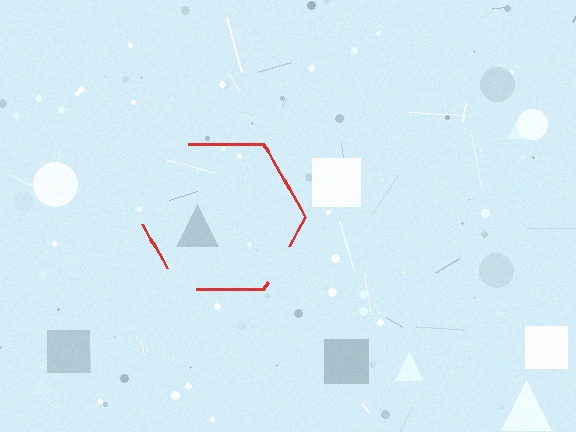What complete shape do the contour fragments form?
The contour fragments form a hexagon.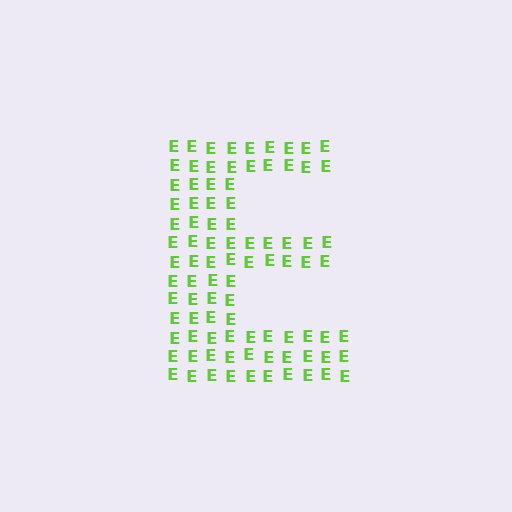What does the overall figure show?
The overall figure shows the letter E.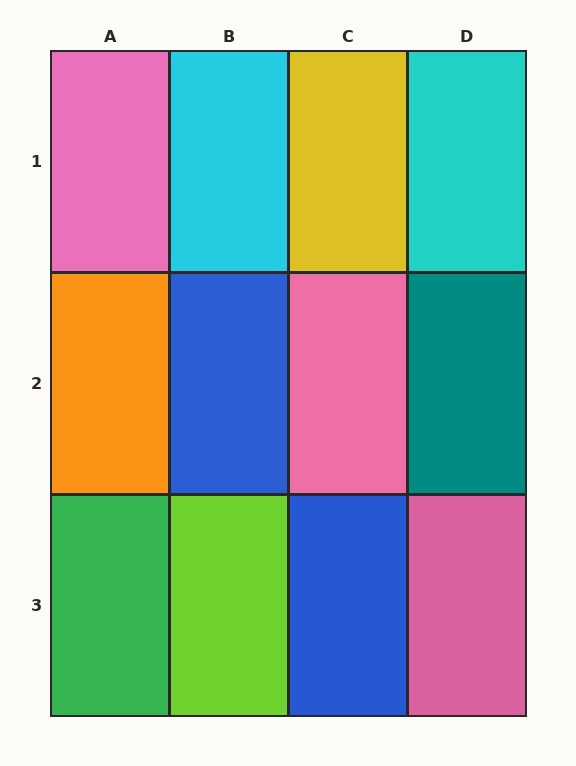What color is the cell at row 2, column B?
Blue.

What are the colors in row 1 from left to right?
Pink, cyan, yellow, cyan.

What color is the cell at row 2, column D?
Teal.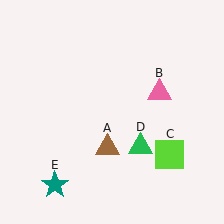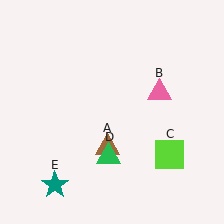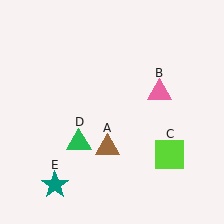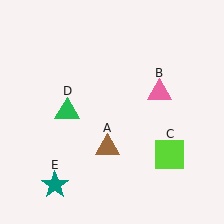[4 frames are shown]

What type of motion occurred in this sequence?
The green triangle (object D) rotated clockwise around the center of the scene.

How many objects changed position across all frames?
1 object changed position: green triangle (object D).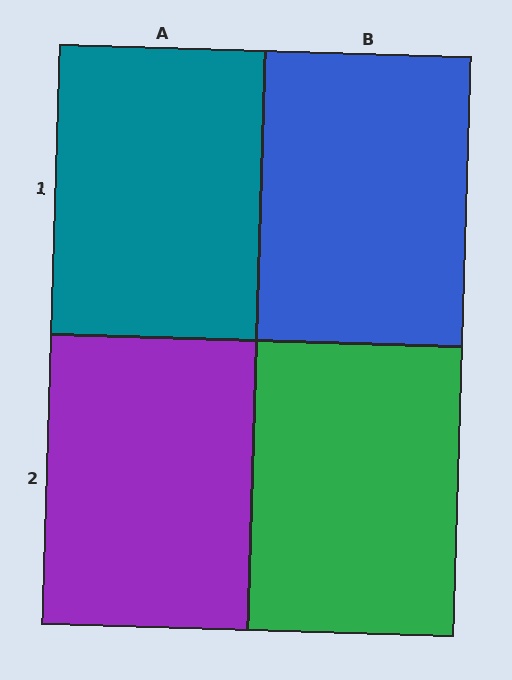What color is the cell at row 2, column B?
Green.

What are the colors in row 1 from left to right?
Teal, blue.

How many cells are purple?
1 cell is purple.